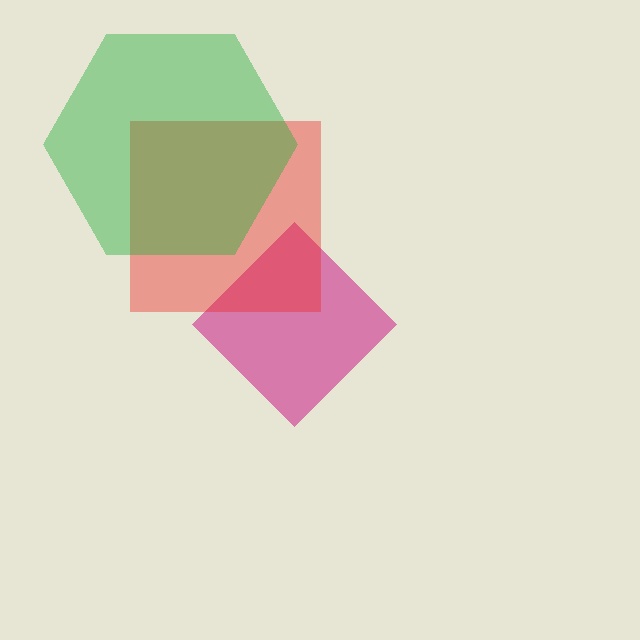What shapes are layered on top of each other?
The layered shapes are: a magenta diamond, a red square, a green hexagon.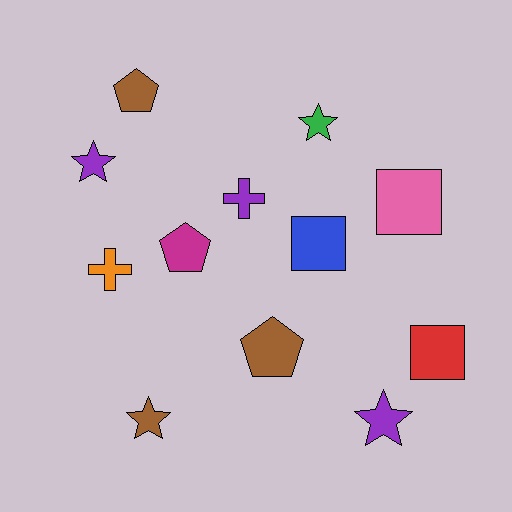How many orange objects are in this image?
There is 1 orange object.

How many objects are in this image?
There are 12 objects.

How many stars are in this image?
There are 4 stars.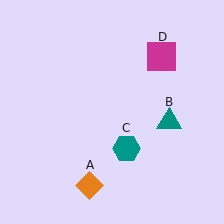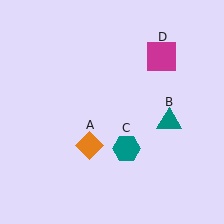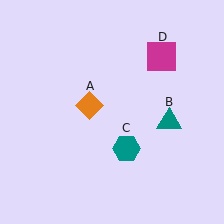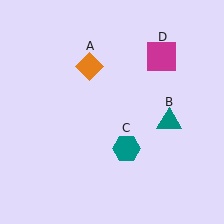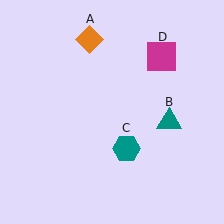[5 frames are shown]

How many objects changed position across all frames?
1 object changed position: orange diamond (object A).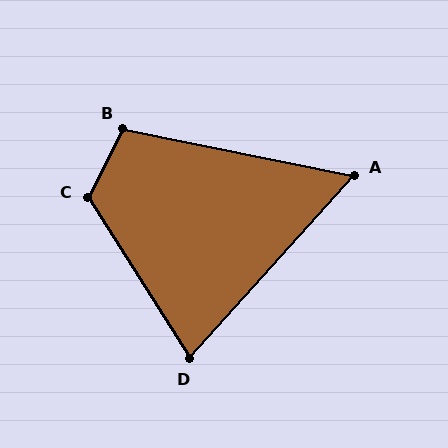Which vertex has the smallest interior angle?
A, at approximately 59 degrees.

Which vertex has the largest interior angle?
C, at approximately 121 degrees.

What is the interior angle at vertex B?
Approximately 106 degrees (obtuse).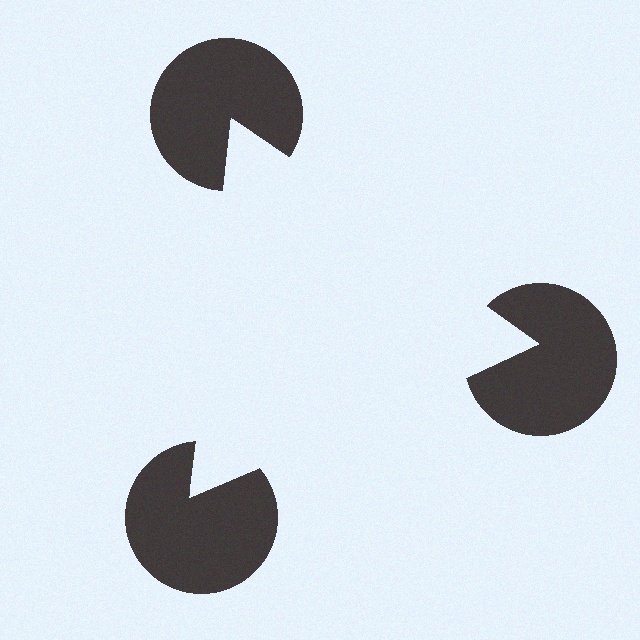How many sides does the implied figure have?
3 sides.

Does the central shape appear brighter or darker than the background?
It typically appears slightly brighter than the background, even though no actual brightness change is drawn.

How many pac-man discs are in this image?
There are 3 — one at each vertex of the illusory triangle.